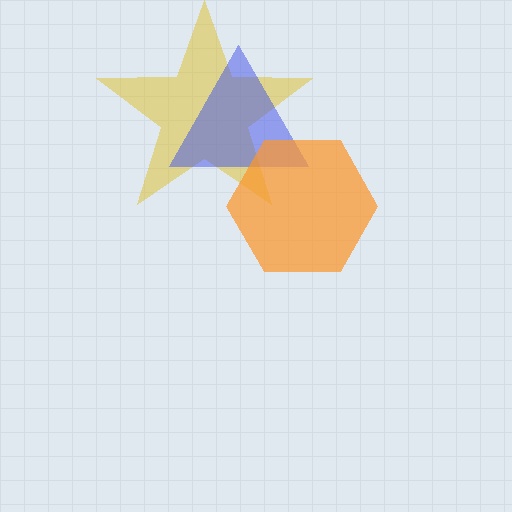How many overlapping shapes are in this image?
There are 3 overlapping shapes in the image.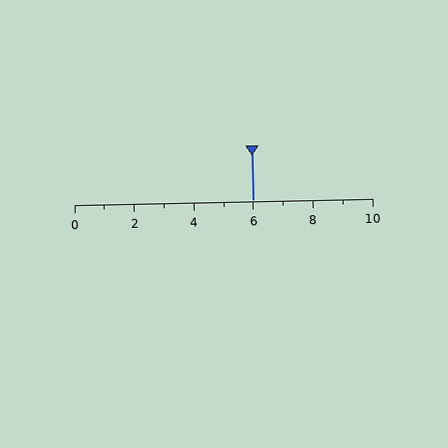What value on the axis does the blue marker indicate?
The marker indicates approximately 6.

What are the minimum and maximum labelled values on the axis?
The axis runs from 0 to 10.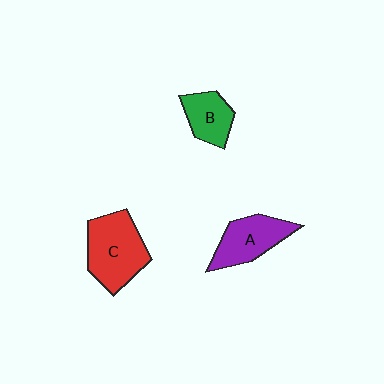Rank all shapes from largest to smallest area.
From largest to smallest: C (red), A (purple), B (green).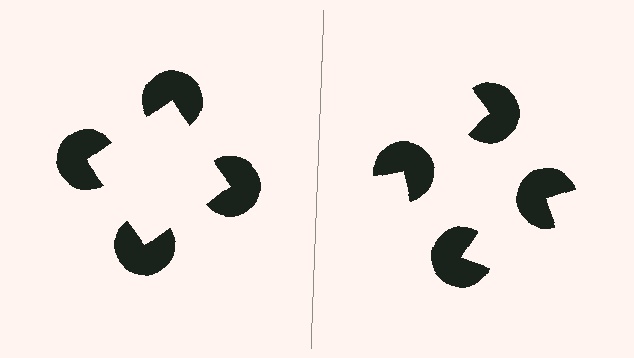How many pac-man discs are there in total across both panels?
8 — 4 on each side.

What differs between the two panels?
The pac-man discs are positioned identically on both sides; only the wedge orientations differ. On the left they align to a square; on the right they are misaligned.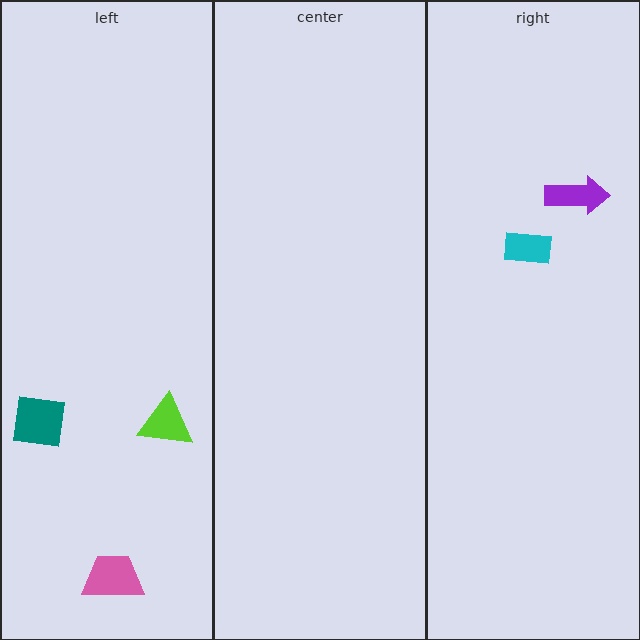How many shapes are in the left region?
3.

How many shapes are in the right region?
2.